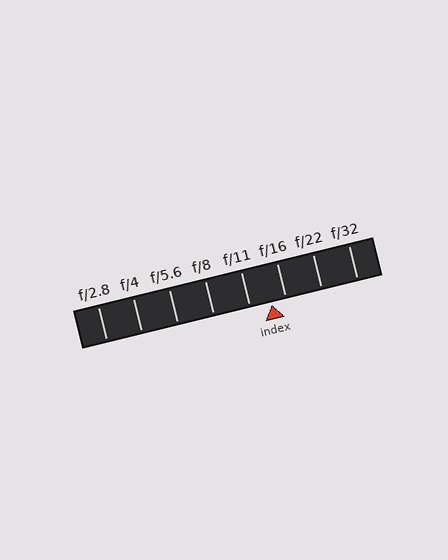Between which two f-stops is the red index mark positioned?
The index mark is between f/11 and f/16.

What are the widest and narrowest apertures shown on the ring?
The widest aperture shown is f/2.8 and the narrowest is f/32.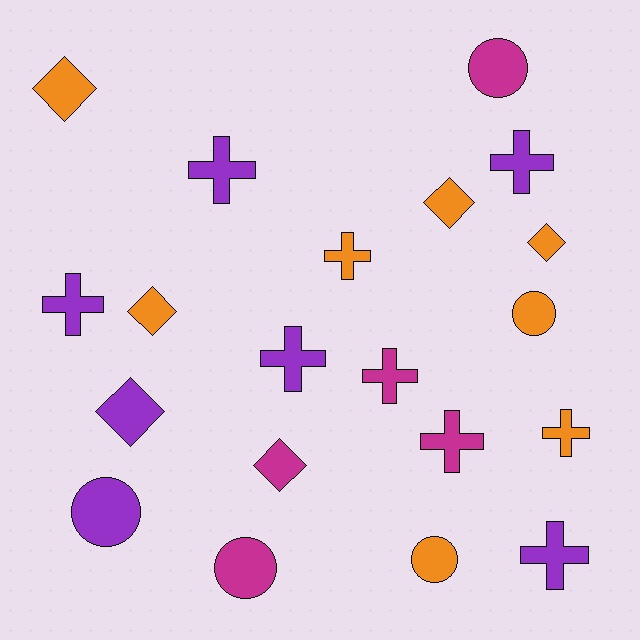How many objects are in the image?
There are 20 objects.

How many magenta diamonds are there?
There is 1 magenta diamond.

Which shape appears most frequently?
Cross, with 9 objects.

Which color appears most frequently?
Orange, with 8 objects.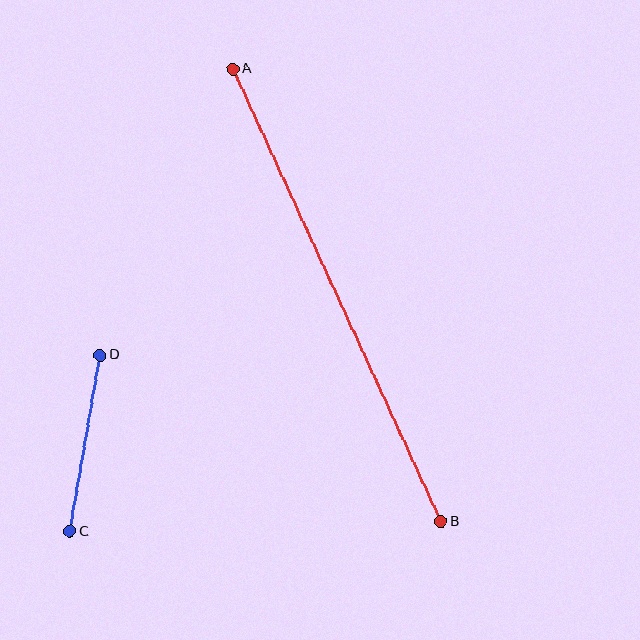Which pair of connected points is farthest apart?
Points A and B are farthest apart.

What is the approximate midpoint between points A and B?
The midpoint is at approximately (337, 295) pixels.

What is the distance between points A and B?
The distance is approximately 498 pixels.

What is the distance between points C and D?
The distance is approximately 178 pixels.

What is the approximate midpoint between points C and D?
The midpoint is at approximately (85, 443) pixels.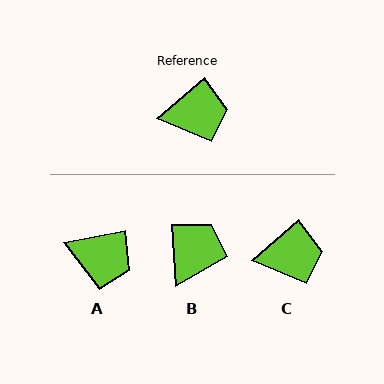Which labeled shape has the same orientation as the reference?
C.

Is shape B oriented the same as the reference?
No, it is off by about 53 degrees.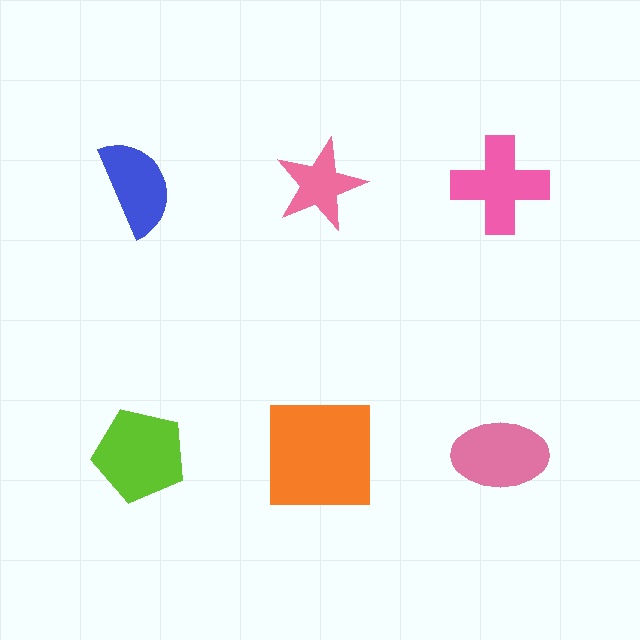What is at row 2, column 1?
A lime pentagon.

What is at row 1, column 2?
A pink star.